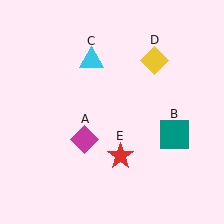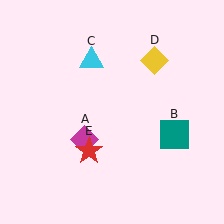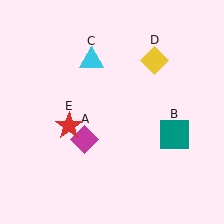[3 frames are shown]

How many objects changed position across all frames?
1 object changed position: red star (object E).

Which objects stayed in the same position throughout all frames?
Magenta diamond (object A) and teal square (object B) and cyan triangle (object C) and yellow diamond (object D) remained stationary.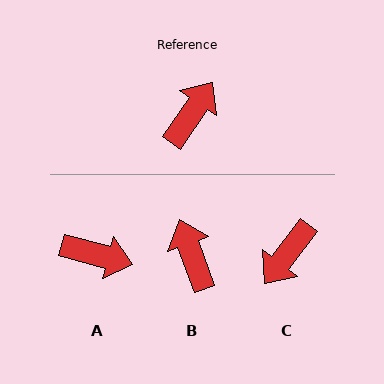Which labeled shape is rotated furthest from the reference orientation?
C, about 177 degrees away.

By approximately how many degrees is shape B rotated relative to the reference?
Approximately 54 degrees counter-clockwise.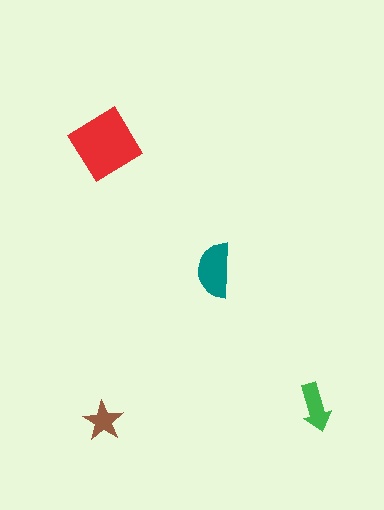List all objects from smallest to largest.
The brown star, the green arrow, the teal semicircle, the red diamond.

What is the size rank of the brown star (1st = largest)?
4th.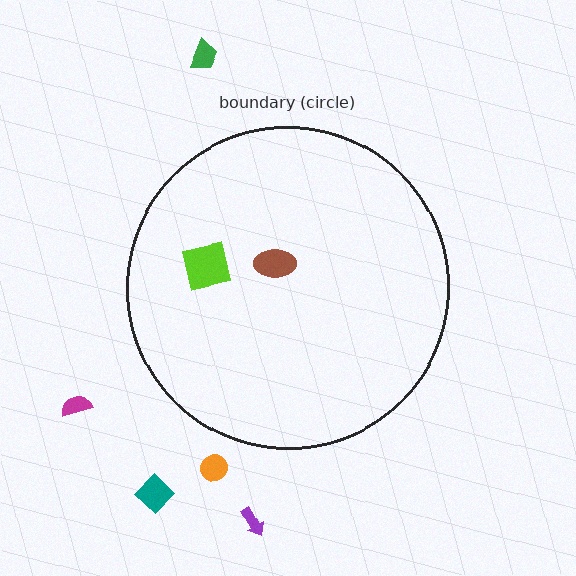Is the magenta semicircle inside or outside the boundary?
Outside.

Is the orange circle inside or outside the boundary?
Outside.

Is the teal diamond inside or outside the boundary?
Outside.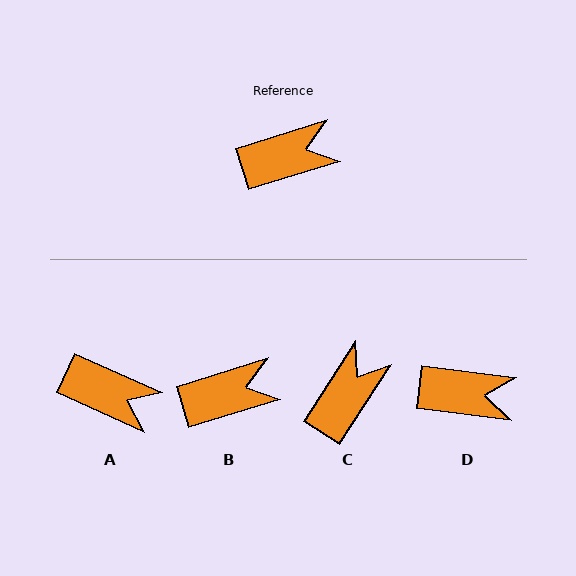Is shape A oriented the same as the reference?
No, it is off by about 41 degrees.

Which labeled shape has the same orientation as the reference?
B.